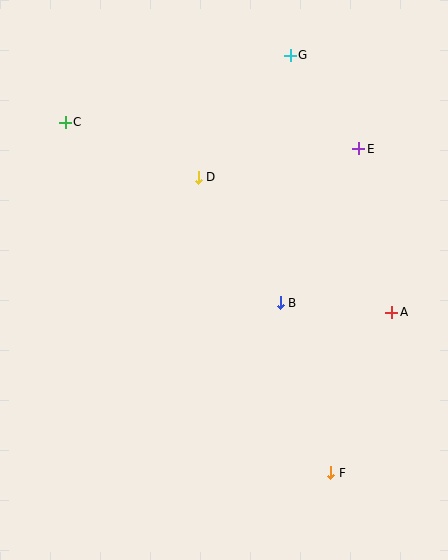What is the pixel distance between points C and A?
The distance between C and A is 377 pixels.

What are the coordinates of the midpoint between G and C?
The midpoint between G and C is at (178, 89).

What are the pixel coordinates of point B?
Point B is at (280, 303).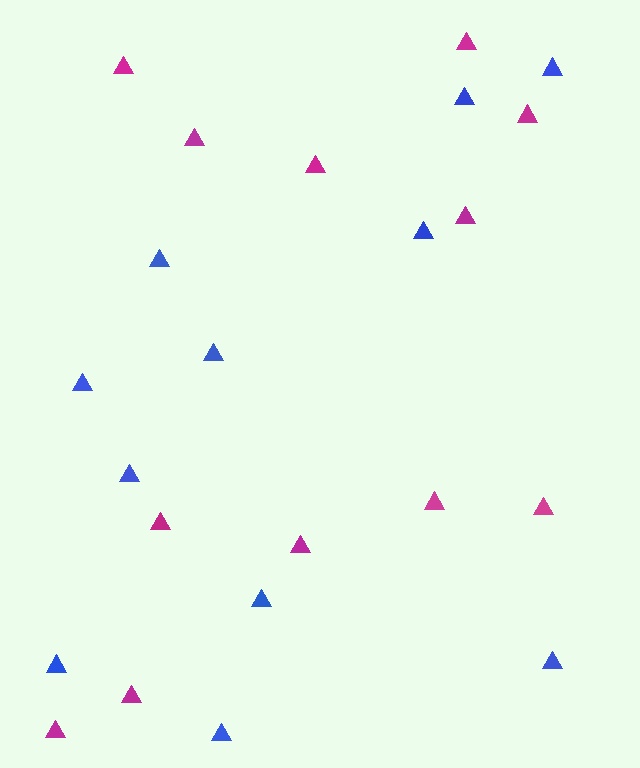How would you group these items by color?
There are 2 groups: one group of magenta triangles (12) and one group of blue triangles (11).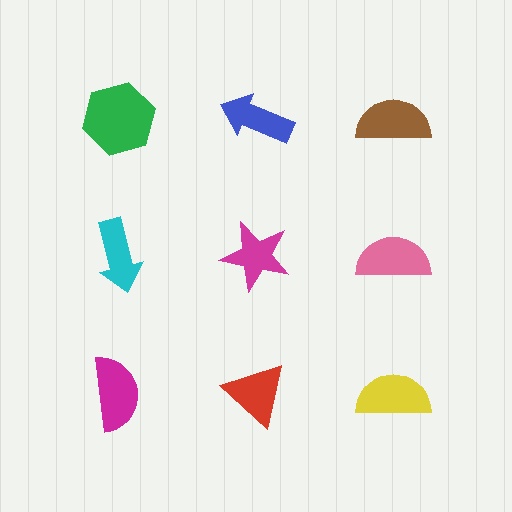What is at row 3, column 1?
A magenta semicircle.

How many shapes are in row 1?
3 shapes.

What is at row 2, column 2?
A magenta star.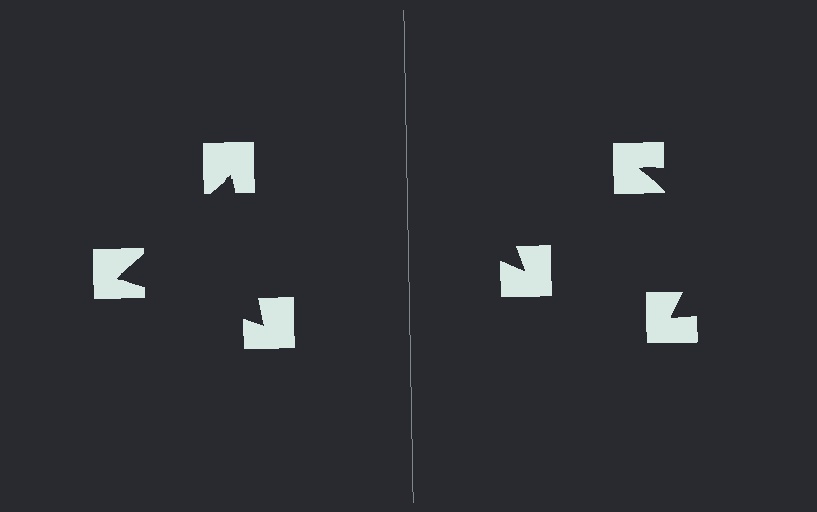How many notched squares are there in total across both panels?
6 — 3 on each side.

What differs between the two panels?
The notched squares are positioned identically on both sides; only the wedge orientations differ. On the left they align to a triangle; on the right they are misaligned.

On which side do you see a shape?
An illusory triangle appears on the left side. On the right side the wedge cuts are rotated, so no coherent shape forms.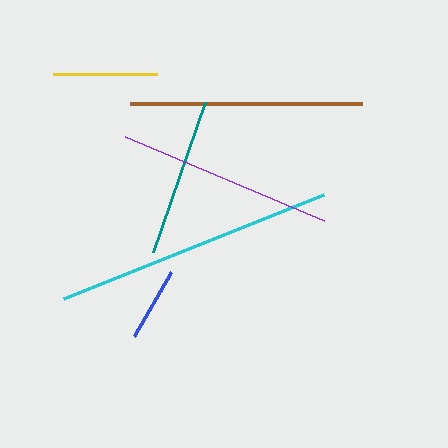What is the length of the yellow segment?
The yellow segment is approximately 103 pixels long.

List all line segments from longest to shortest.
From longest to shortest: cyan, brown, purple, teal, yellow, blue.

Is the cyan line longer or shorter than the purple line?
The cyan line is longer than the purple line.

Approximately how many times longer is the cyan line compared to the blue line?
The cyan line is approximately 3.8 times the length of the blue line.